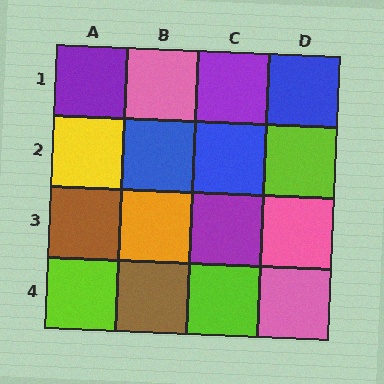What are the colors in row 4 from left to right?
Lime, brown, lime, pink.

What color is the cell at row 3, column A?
Brown.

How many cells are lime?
3 cells are lime.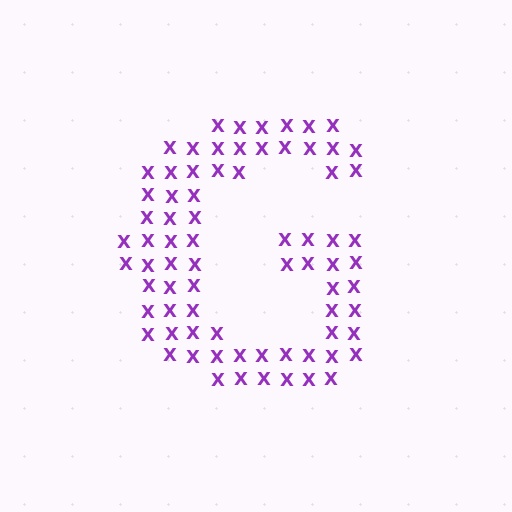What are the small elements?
The small elements are letter X's.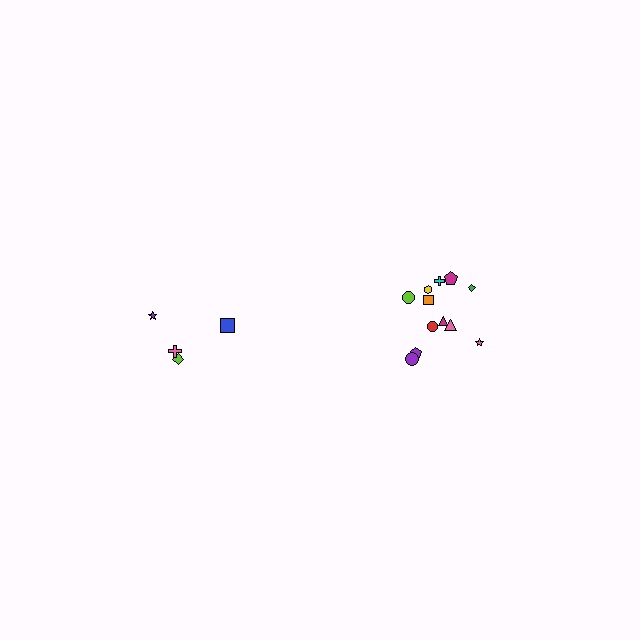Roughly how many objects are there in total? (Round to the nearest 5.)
Roughly 15 objects in total.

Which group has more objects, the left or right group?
The right group.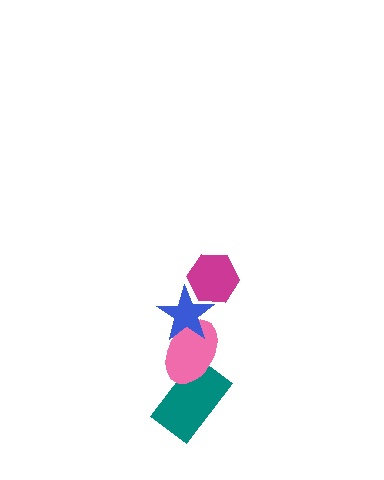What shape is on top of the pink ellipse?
The blue star is on top of the pink ellipse.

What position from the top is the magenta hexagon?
The magenta hexagon is 1st from the top.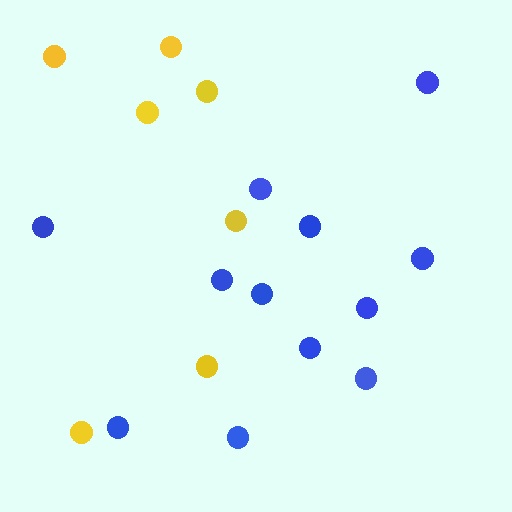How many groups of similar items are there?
There are 2 groups: one group of yellow circles (7) and one group of blue circles (12).